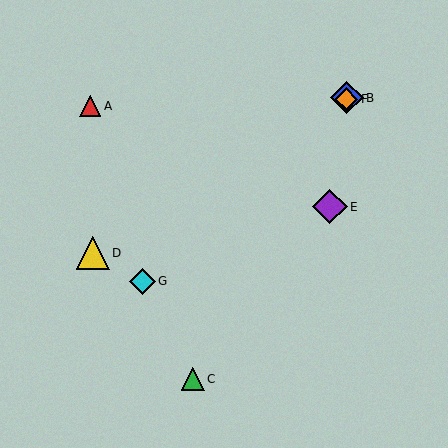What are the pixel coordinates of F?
Object F is at (346, 99).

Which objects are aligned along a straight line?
Objects B, C, F are aligned along a straight line.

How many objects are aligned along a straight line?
3 objects (B, C, F) are aligned along a straight line.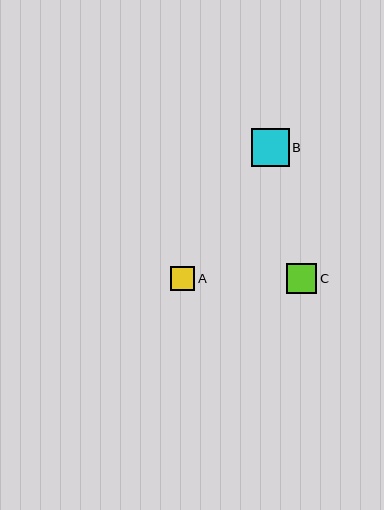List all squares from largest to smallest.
From largest to smallest: B, C, A.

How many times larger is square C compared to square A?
Square C is approximately 1.2 times the size of square A.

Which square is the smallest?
Square A is the smallest with a size of approximately 25 pixels.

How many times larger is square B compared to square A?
Square B is approximately 1.5 times the size of square A.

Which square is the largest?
Square B is the largest with a size of approximately 38 pixels.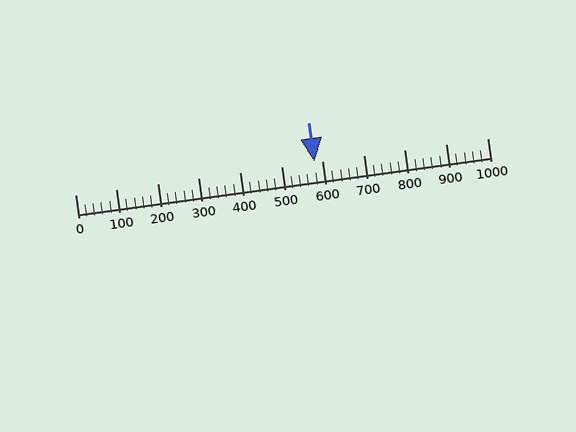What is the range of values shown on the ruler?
The ruler shows values from 0 to 1000.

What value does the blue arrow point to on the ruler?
The blue arrow points to approximately 580.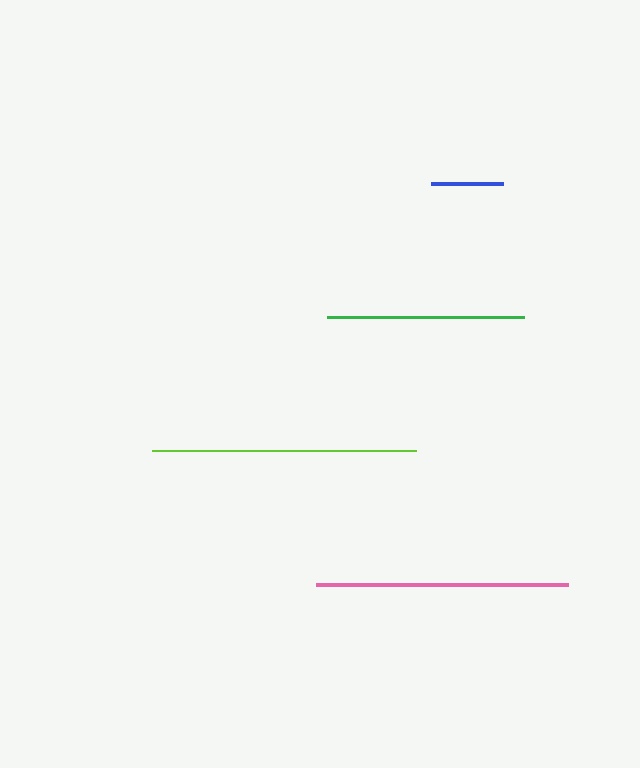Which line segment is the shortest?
The blue line is the shortest at approximately 72 pixels.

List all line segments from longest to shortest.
From longest to shortest: lime, pink, green, blue.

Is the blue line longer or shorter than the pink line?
The pink line is longer than the blue line.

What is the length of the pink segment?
The pink segment is approximately 252 pixels long.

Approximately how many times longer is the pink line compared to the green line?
The pink line is approximately 1.3 times the length of the green line.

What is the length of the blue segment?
The blue segment is approximately 72 pixels long.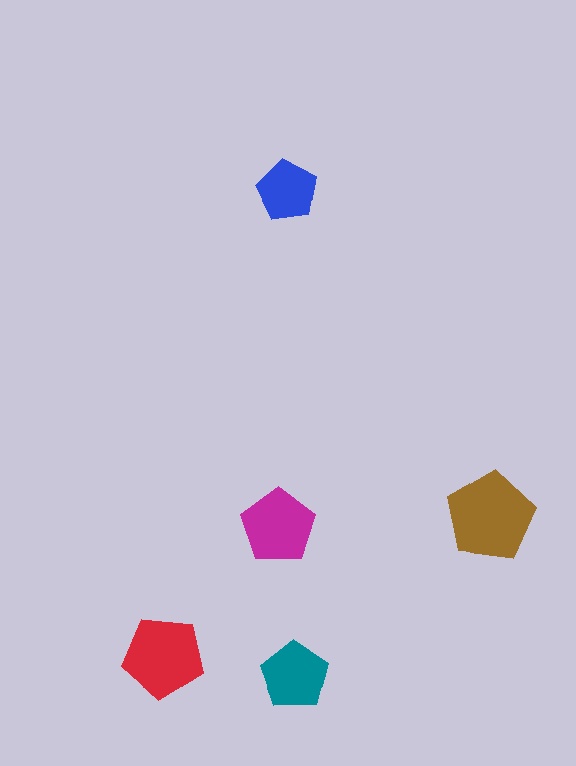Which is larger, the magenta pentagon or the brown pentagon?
The brown one.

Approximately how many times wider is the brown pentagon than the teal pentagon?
About 1.5 times wider.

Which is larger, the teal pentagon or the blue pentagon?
The teal one.